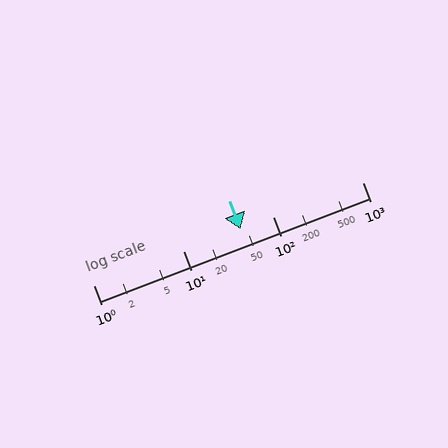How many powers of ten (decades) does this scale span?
The scale spans 3 decades, from 1 to 1000.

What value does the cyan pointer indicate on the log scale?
The pointer indicates approximately 44.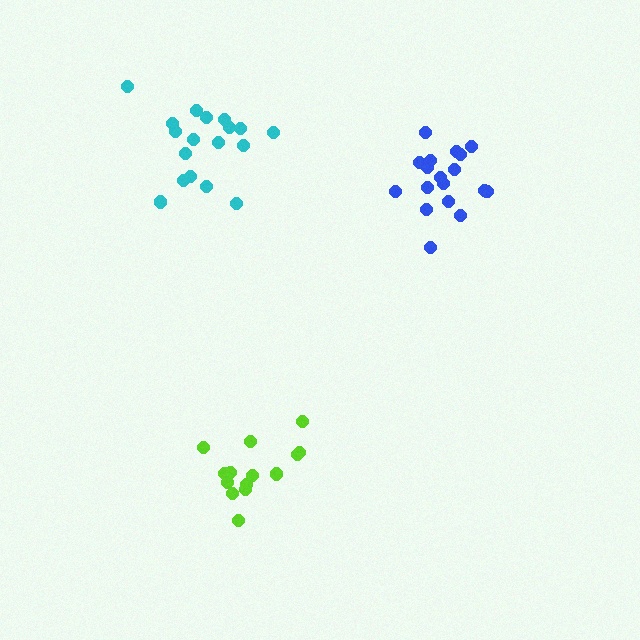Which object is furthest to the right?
The blue cluster is rightmost.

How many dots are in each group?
Group 1: 18 dots, Group 2: 18 dots, Group 3: 14 dots (50 total).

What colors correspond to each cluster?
The clusters are colored: cyan, blue, lime.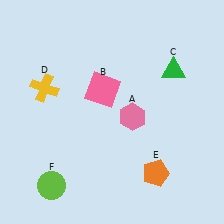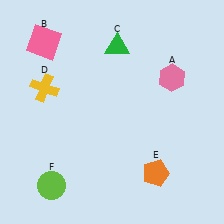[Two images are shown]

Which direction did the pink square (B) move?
The pink square (B) moved left.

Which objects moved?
The objects that moved are: the pink hexagon (A), the pink square (B), the green triangle (C).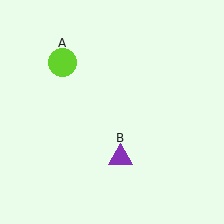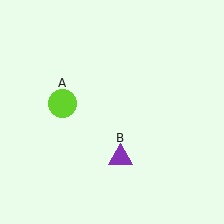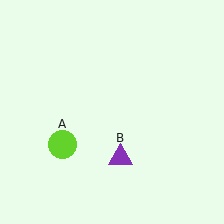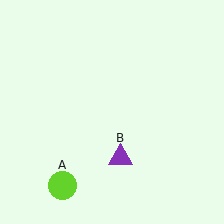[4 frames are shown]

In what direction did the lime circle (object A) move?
The lime circle (object A) moved down.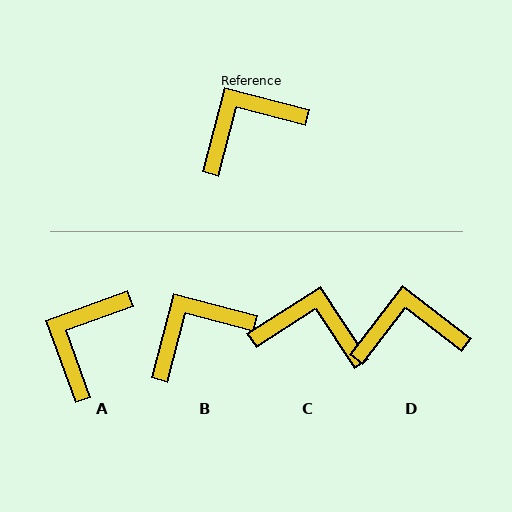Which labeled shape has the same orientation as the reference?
B.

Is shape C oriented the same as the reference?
No, it is off by about 42 degrees.